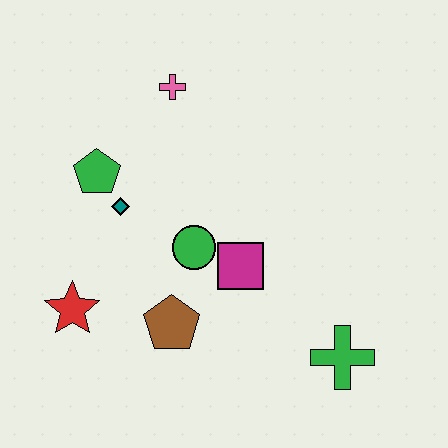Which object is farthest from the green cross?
The pink cross is farthest from the green cross.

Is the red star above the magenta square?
No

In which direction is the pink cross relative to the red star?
The pink cross is above the red star.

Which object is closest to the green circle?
The magenta square is closest to the green circle.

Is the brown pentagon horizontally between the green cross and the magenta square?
No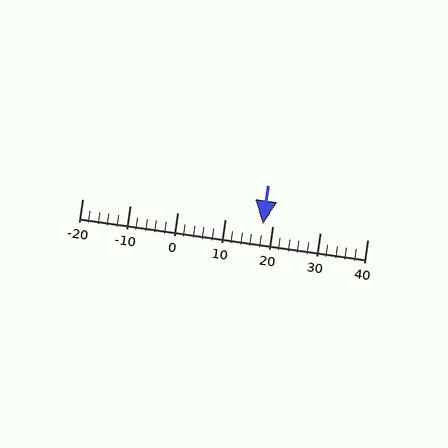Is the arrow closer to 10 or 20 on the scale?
The arrow is closer to 20.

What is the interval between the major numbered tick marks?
The major tick marks are spaced 10 units apart.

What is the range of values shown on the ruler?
The ruler shows values from -20 to 40.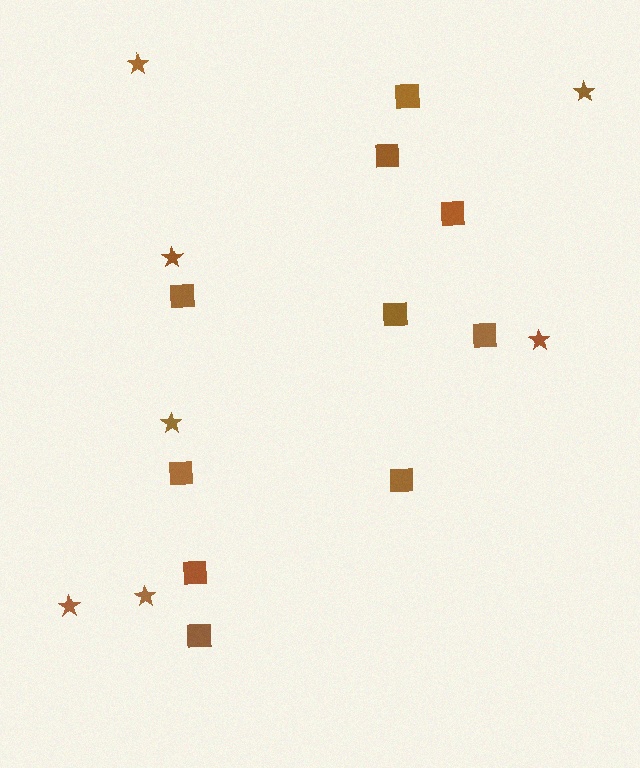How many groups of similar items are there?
There are 2 groups: one group of stars (7) and one group of squares (10).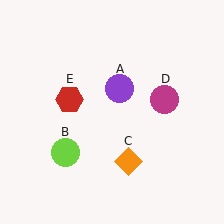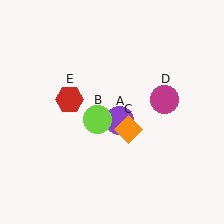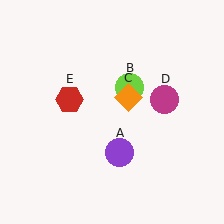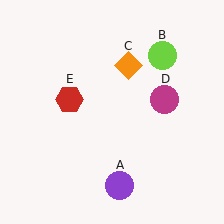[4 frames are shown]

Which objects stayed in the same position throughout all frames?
Magenta circle (object D) and red hexagon (object E) remained stationary.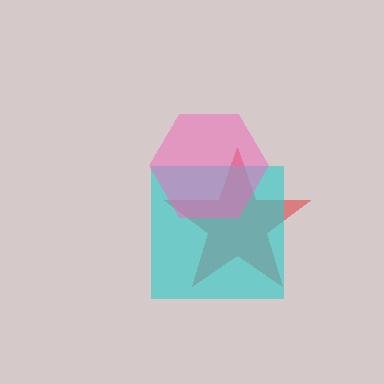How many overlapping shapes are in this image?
There are 3 overlapping shapes in the image.